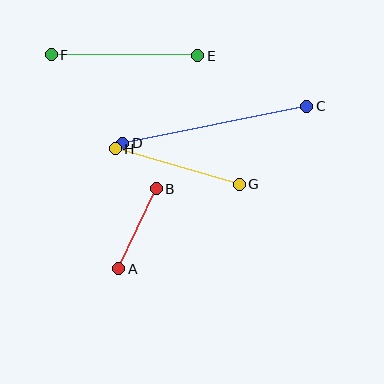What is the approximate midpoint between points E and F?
The midpoint is at approximately (125, 55) pixels.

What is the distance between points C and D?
The distance is approximately 188 pixels.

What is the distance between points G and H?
The distance is approximately 129 pixels.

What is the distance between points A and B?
The distance is approximately 88 pixels.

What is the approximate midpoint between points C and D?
The midpoint is at approximately (215, 125) pixels.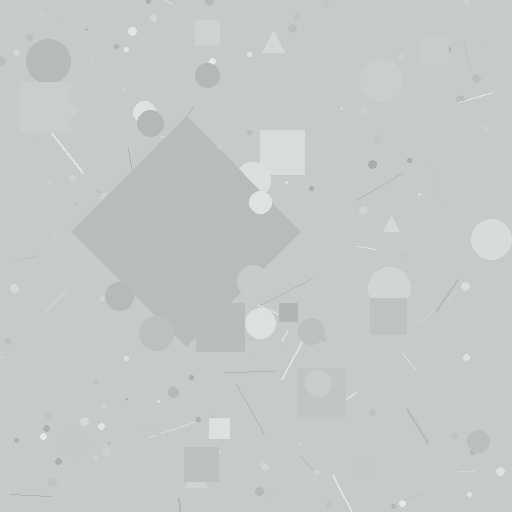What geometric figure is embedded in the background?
A diamond is embedded in the background.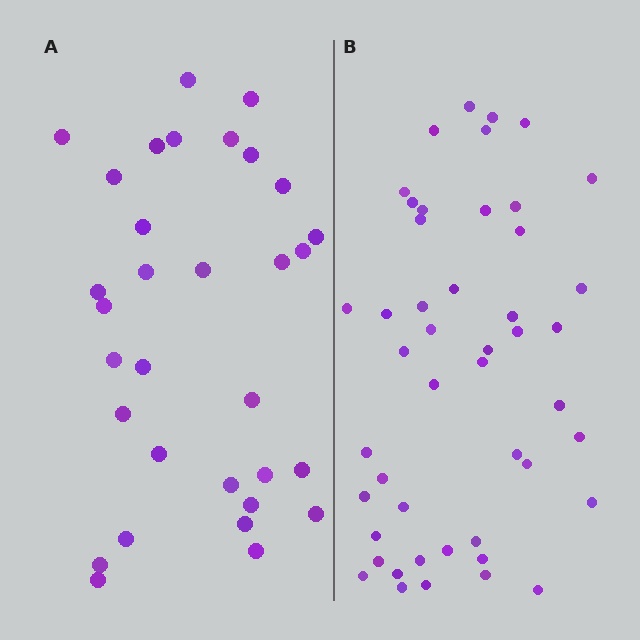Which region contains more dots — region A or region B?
Region B (the right region) has more dots.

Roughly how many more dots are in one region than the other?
Region B has approximately 15 more dots than region A.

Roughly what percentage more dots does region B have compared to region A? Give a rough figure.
About 45% more.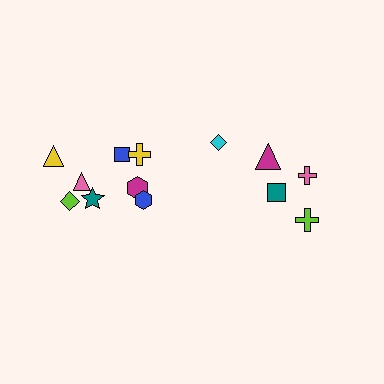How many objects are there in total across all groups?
There are 13 objects.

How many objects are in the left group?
There are 8 objects.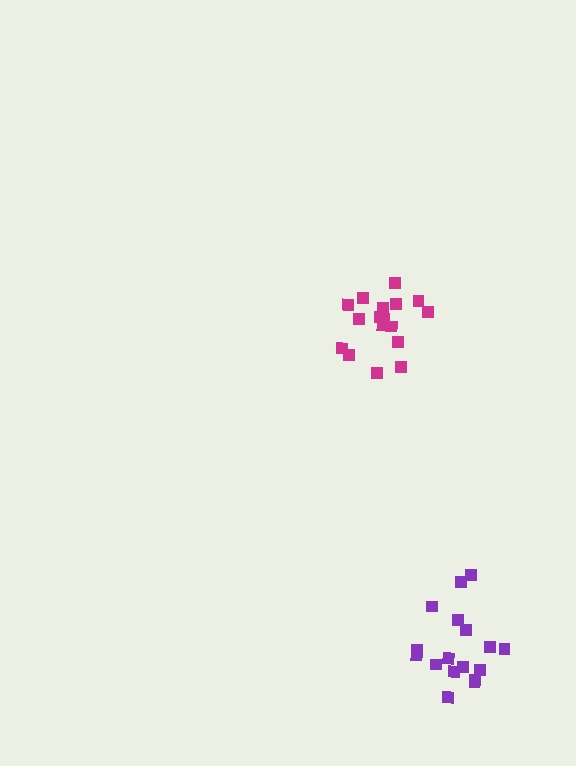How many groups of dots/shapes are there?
There are 2 groups.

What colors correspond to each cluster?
The clusters are colored: purple, magenta.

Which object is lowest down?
The purple cluster is bottommost.